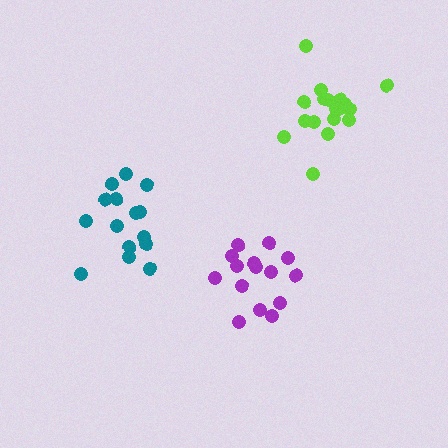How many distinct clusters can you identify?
There are 3 distinct clusters.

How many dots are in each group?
Group 1: 15 dots, Group 2: 15 dots, Group 3: 18 dots (48 total).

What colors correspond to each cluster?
The clusters are colored: purple, teal, lime.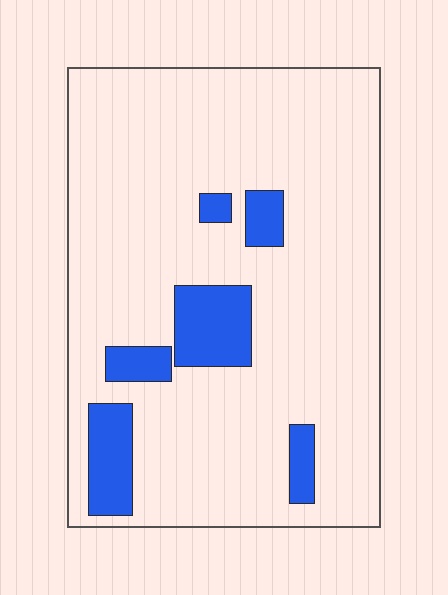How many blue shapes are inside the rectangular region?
6.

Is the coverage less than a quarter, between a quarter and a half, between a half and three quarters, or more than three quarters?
Less than a quarter.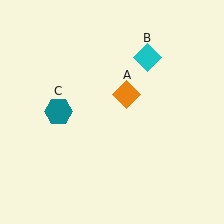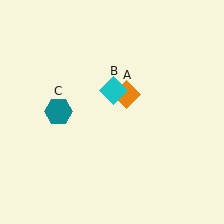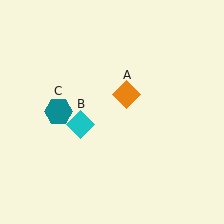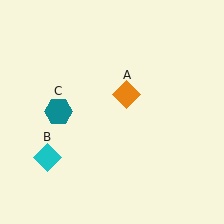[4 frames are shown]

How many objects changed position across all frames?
1 object changed position: cyan diamond (object B).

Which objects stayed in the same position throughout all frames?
Orange diamond (object A) and teal hexagon (object C) remained stationary.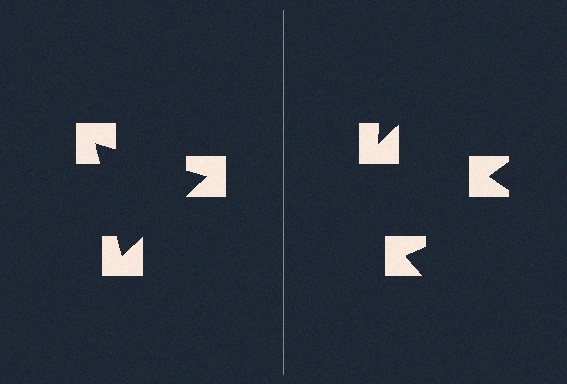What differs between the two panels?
The notched squares are positioned identically on both sides; only the wedge orientations differ. On the left they align to a triangle; on the right they are misaligned.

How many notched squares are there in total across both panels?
6 — 3 on each side.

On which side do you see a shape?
An illusory triangle appears on the left side. On the right side the wedge cuts are rotated, so no coherent shape forms.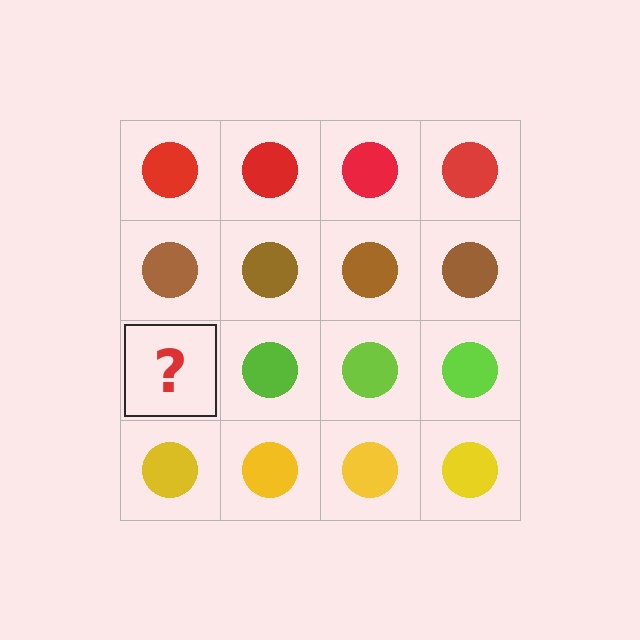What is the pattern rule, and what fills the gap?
The rule is that each row has a consistent color. The gap should be filled with a lime circle.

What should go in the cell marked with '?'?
The missing cell should contain a lime circle.